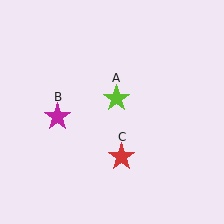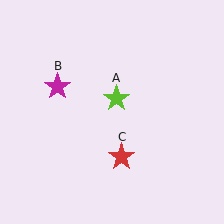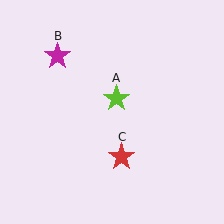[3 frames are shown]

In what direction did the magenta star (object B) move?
The magenta star (object B) moved up.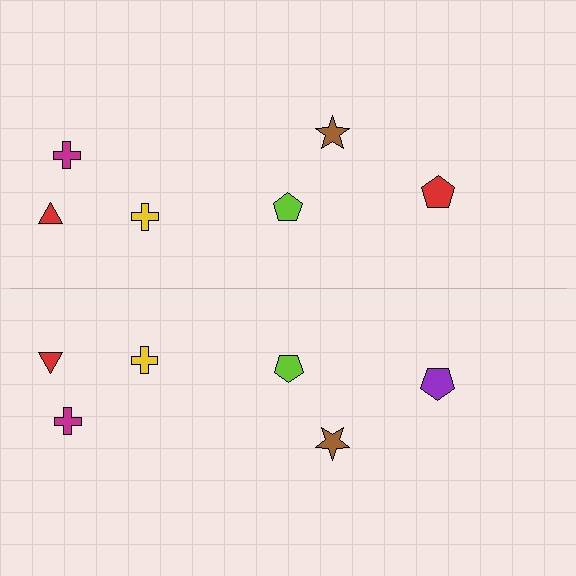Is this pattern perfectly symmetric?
No, the pattern is not perfectly symmetric. The purple pentagon on the bottom side breaks the symmetry — its mirror counterpart is red.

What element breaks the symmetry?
The purple pentagon on the bottom side breaks the symmetry — its mirror counterpart is red.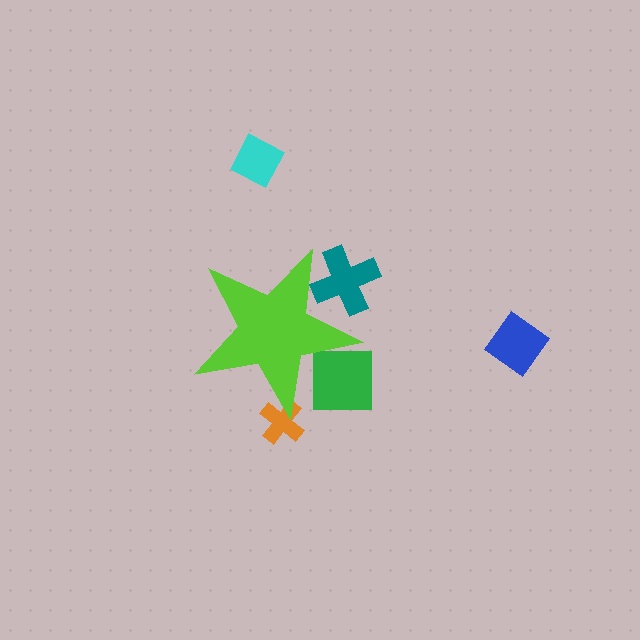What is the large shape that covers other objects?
A lime star.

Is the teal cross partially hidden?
Yes, the teal cross is partially hidden behind the lime star.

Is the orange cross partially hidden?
Yes, the orange cross is partially hidden behind the lime star.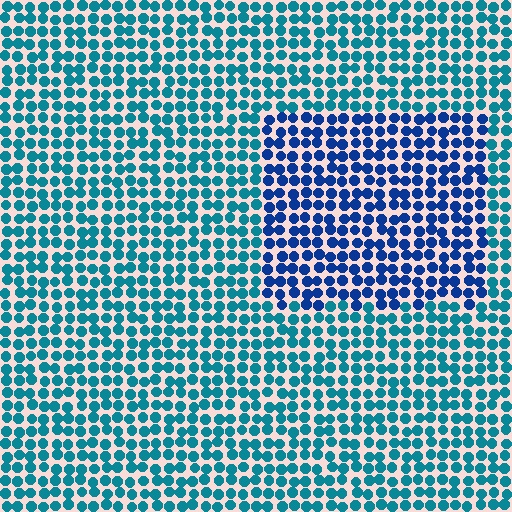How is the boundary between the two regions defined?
The boundary is defined purely by a slight shift in hue (about 34 degrees). Spacing, size, and orientation are identical on both sides.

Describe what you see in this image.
The image is filled with small teal elements in a uniform arrangement. A rectangle-shaped region is visible where the elements are tinted to a slightly different hue, forming a subtle color boundary.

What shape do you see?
I see a rectangle.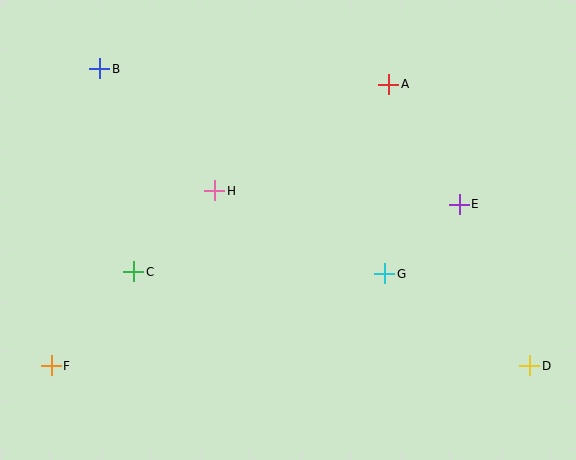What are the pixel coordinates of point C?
Point C is at (134, 272).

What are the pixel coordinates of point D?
Point D is at (530, 366).